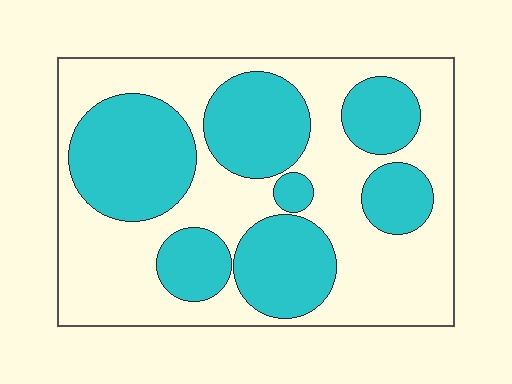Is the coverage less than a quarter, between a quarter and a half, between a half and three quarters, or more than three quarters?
Between a quarter and a half.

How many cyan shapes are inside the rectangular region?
7.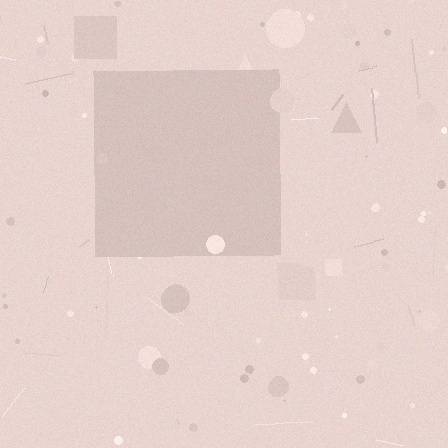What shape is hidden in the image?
A square is hidden in the image.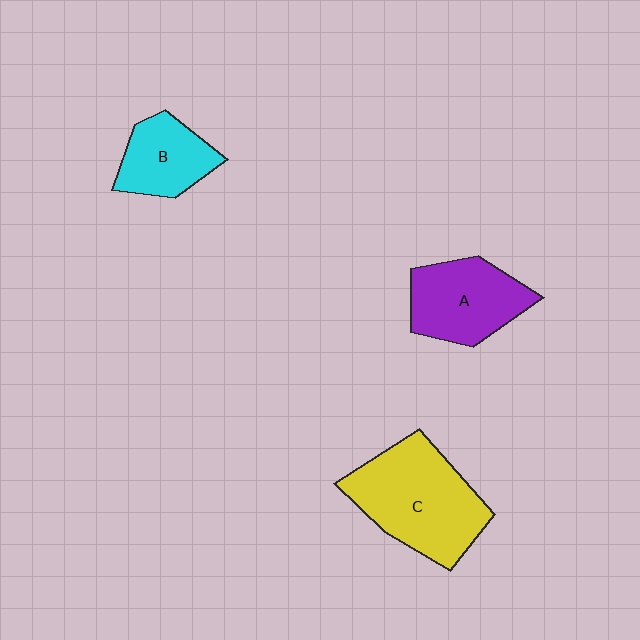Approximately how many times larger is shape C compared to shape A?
Approximately 1.4 times.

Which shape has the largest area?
Shape C (yellow).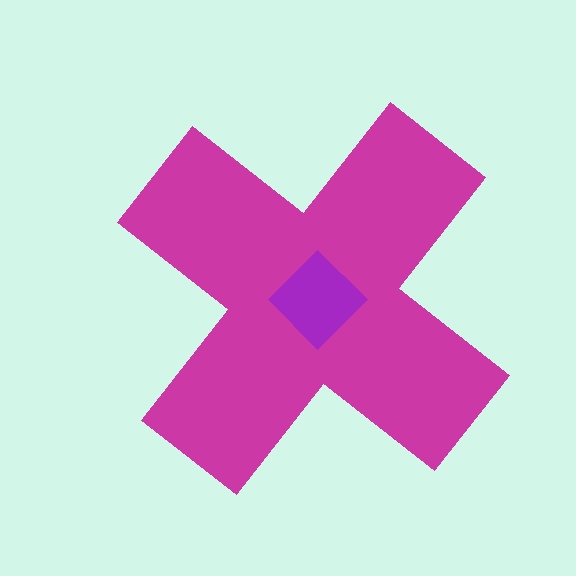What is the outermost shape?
The magenta cross.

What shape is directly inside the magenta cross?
The purple diamond.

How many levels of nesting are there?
2.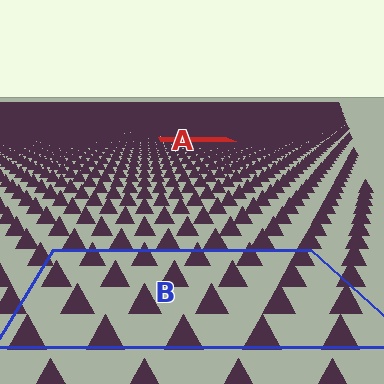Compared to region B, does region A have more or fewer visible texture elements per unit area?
Region A has more texture elements per unit area — they are packed more densely because it is farther away.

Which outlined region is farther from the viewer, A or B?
Region A is farther from the viewer — the texture elements inside it appear smaller and more densely packed.